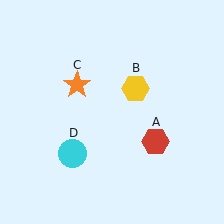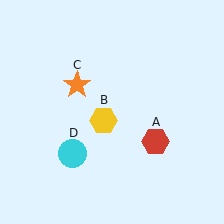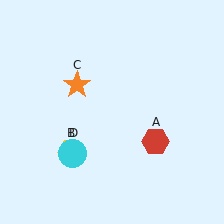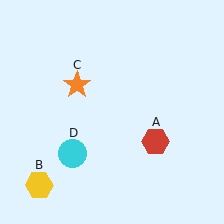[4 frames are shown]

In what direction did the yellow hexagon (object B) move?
The yellow hexagon (object B) moved down and to the left.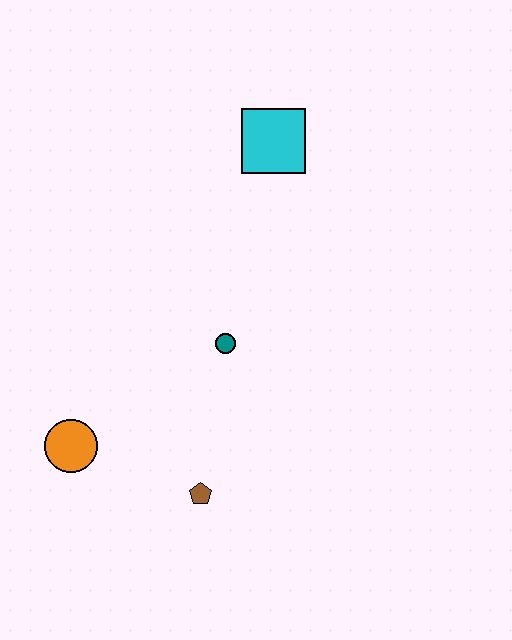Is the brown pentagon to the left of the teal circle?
Yes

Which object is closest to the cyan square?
The teal circle is closest to the cyan square.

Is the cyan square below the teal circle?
No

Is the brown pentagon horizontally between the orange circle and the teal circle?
Yes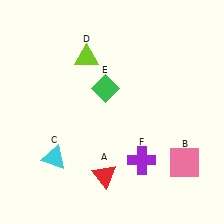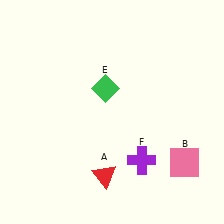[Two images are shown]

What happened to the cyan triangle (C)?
The cyan triangle (C) was removed in Image 2. It was in the bottom-left area of Image 1.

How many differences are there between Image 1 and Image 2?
There are 2 differences between the two images.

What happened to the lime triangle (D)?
The lime triangle (D) was removed in Image 2. It was in the top-left area of Image 1.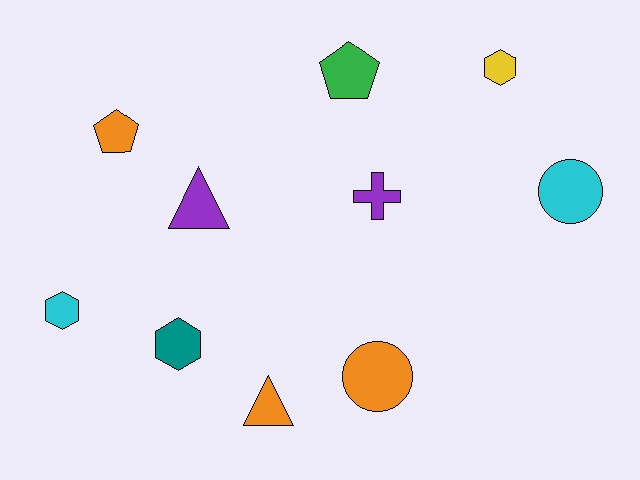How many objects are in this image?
There are 10 objects.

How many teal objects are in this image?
There is 1 teal object.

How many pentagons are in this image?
There are 2 pentagons.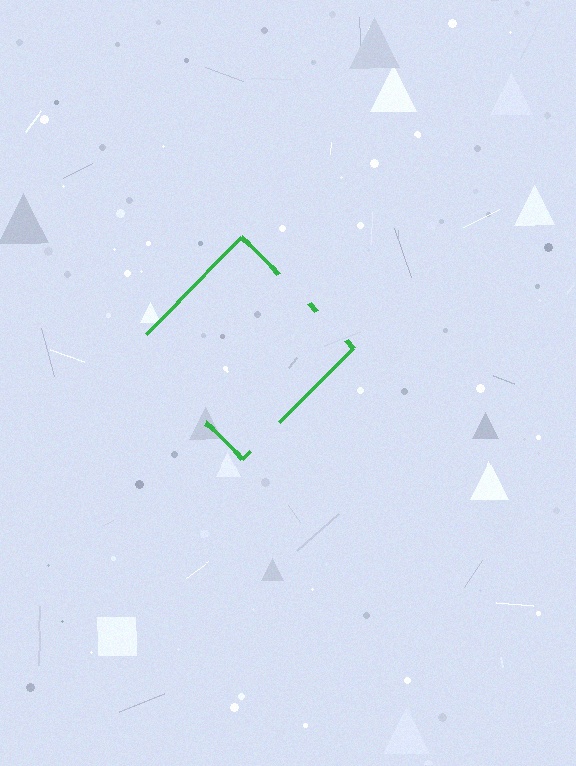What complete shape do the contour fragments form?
The contour fragments form a diamond.